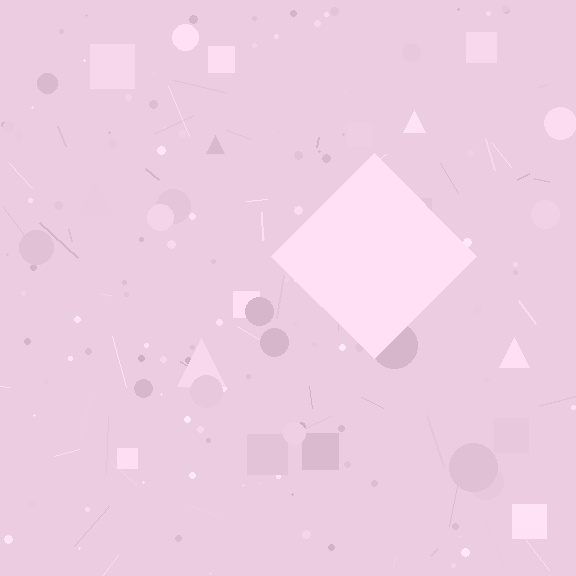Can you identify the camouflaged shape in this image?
The camouflaged shape is a diamond.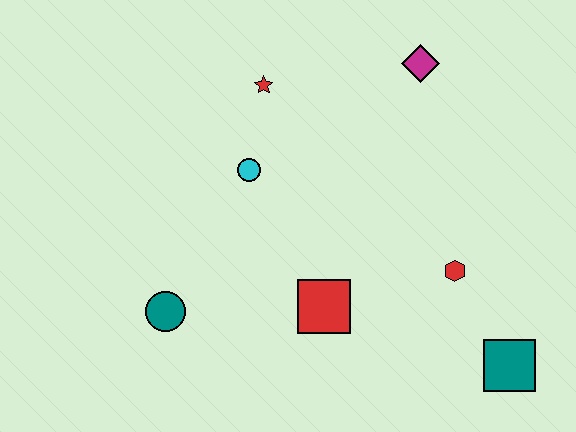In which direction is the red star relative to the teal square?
The red star is above the teal square.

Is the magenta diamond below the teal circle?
No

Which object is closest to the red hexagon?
The teal square is closest to the red hexagon.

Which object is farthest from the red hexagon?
The teal circle is farthest from the red hexagon.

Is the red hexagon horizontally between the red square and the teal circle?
No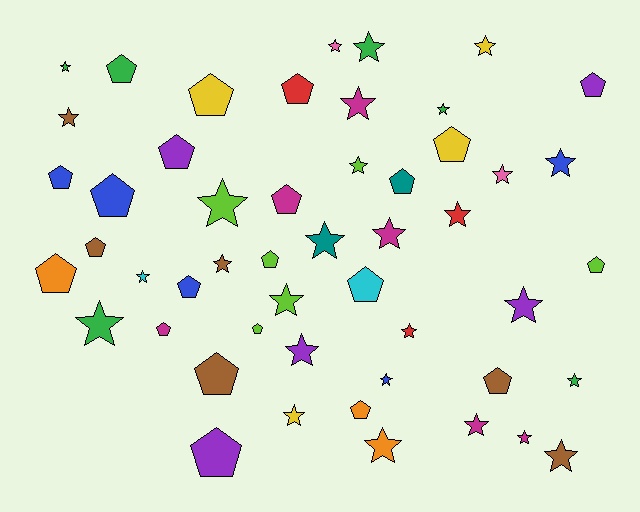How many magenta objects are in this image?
There are 6 magenta objects.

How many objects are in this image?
There are 50 objects.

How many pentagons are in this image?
There are 22 pentagons.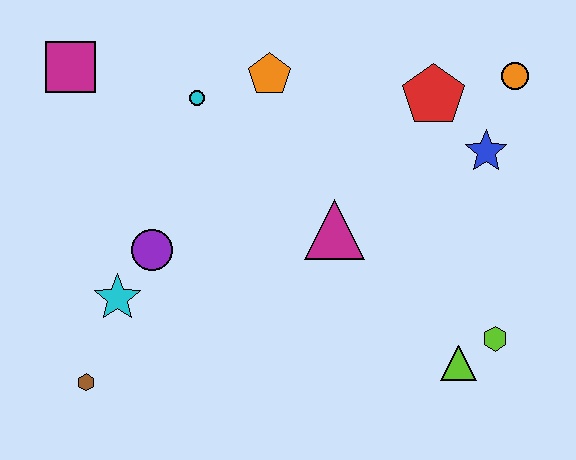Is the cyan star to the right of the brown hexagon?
Yes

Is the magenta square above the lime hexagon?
Yes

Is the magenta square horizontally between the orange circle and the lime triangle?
No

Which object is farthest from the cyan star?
The orange circle is farthest from the cyan star.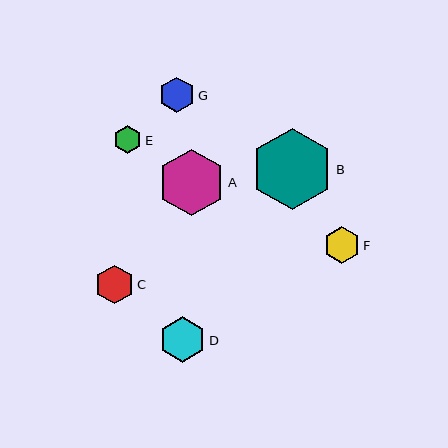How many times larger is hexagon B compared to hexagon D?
Hexagon B is approximately 1.8 times the size of hexagon D.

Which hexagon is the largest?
Hexagon B is the largest with a size of approximately 81 pixels.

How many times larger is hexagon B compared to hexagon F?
Hexagon B is approximately 2.2 times the size of hexagon F.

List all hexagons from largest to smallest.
From largest to smallest: B, A, D, C, F, G, E.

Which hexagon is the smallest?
Hexagon E is the smallest with a size of approximately 27 pixels.